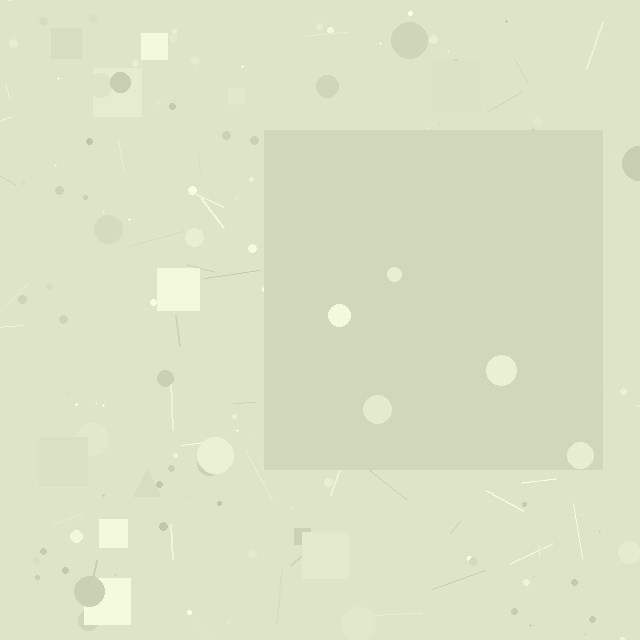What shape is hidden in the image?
A square is hidden in the image.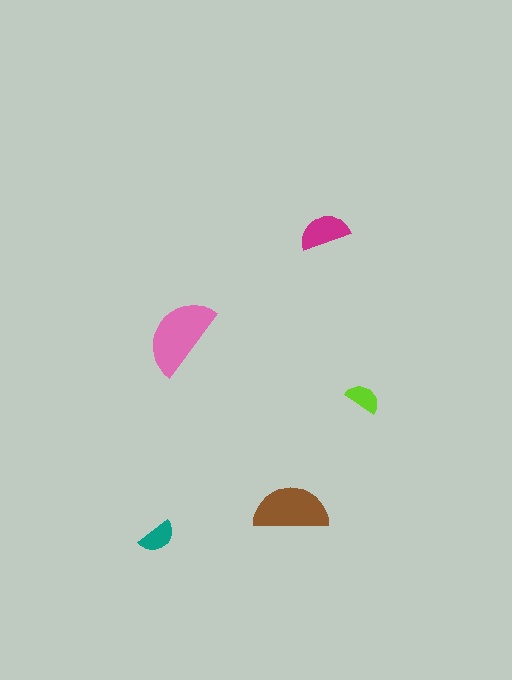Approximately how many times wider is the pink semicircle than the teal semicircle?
About 2 times wider.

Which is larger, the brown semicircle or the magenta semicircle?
The brown one.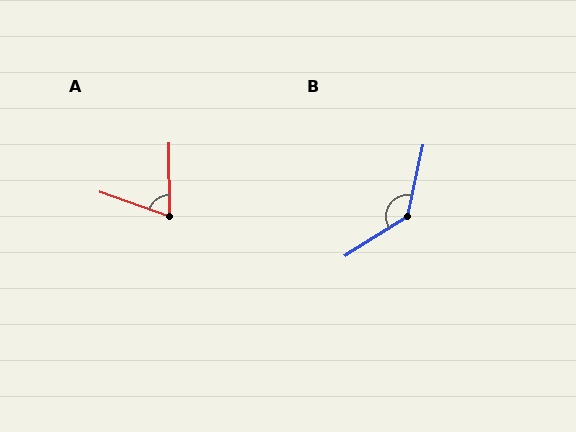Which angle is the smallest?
A, at approximately 70 degrees.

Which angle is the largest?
B, at approximately 135 degrees.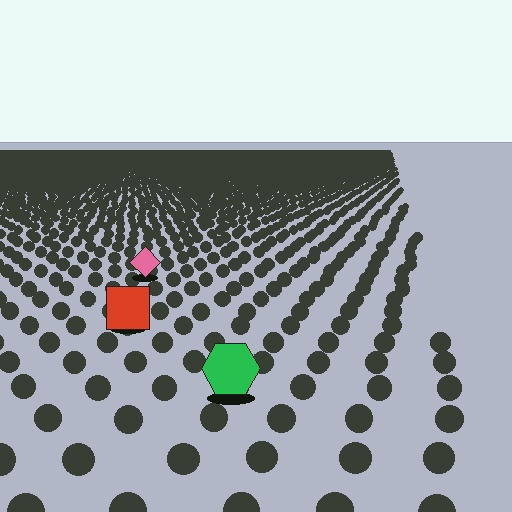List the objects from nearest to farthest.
From nearest to farthest: the green hexagon, the red square, the pink diamond.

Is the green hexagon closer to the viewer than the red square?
Yes. The green hexagon is closer — you can tell from the texture gradient: the ground texture is coarser near it.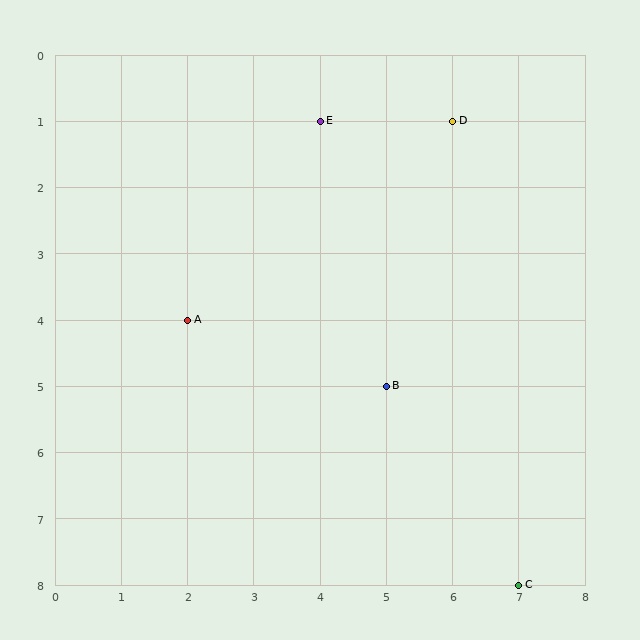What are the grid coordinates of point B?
Point B is at grid coordinates (5, 5).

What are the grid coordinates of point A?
Point A is at grid coordinates (2, 4).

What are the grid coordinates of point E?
Point E is at grid coordinates (4, 1).